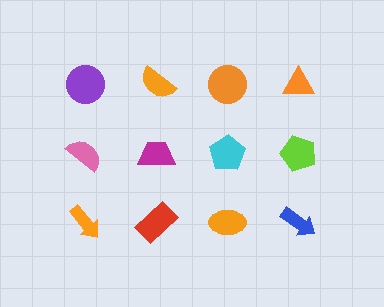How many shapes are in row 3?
4 shapes.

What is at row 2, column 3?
A cyan pentagon.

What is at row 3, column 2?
A red rectangle.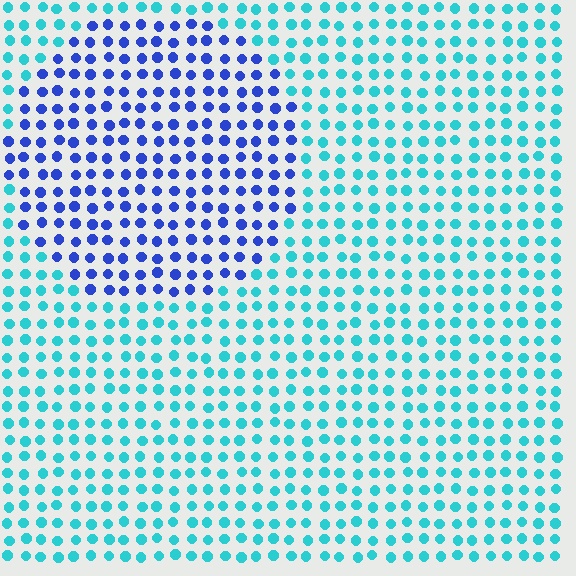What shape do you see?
I see a circle.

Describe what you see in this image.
The image is filled with small cyan elements in a uniform arrangement. A circle-shaped region is visible where the elements are tinted to a slightly different hue, forming a subtle color boundary.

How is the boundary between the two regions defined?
The boundary is defined purely by a slight shift in hue (about 50 degrees). Spacing, size, and orientation are identical on both sides.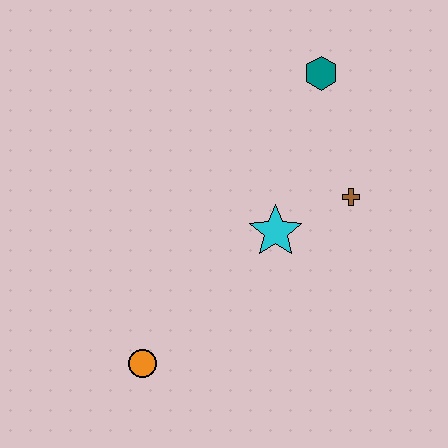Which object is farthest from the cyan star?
The orange circle is farthest from the cyan star.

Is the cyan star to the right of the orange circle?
Yes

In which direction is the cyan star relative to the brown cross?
The cyan star is to the left of the brown cross.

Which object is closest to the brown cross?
The cyan star is closest to the brown cross.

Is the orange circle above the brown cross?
No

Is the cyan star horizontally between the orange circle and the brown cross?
Yes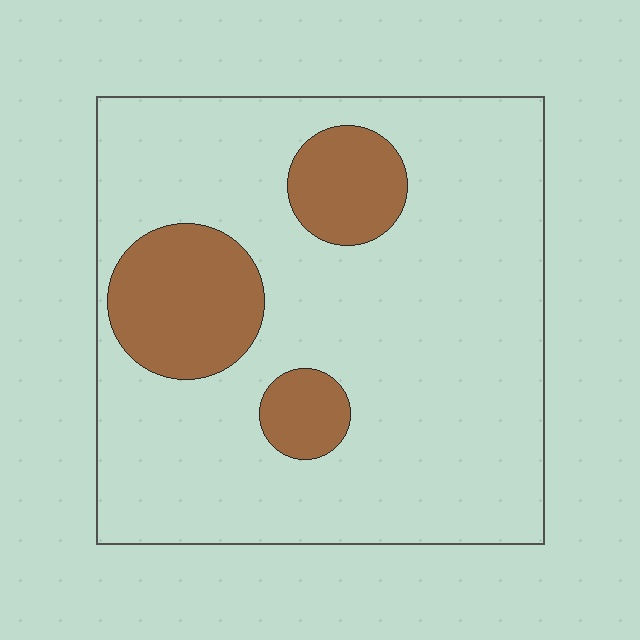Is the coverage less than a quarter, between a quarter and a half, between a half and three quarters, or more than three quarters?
Less than a quarter.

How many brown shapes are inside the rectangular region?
3.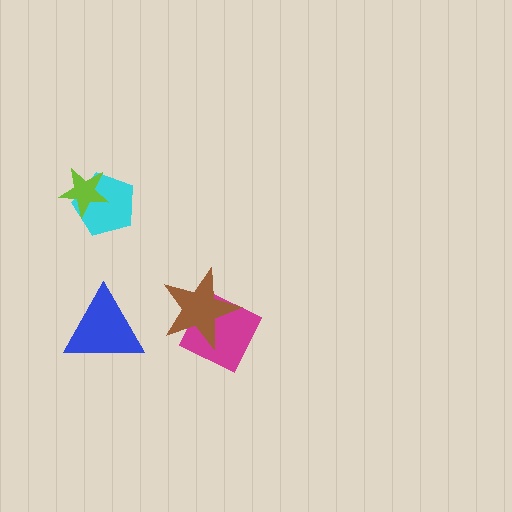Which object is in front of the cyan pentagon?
The lime star is in front of the cyan pentagon.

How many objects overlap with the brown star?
1 object overlaps with the brown star.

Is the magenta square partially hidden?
Yes, it is partially covered by another shape.